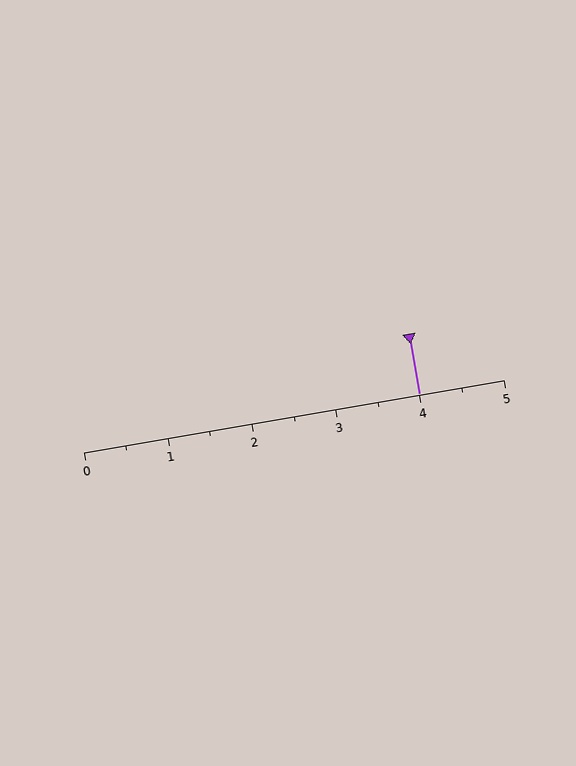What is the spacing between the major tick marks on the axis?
The major ticks are spaced 1 apart.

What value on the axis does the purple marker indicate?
The marker indicates approximately 4.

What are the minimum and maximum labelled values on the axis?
The axis runs from 0 to 5.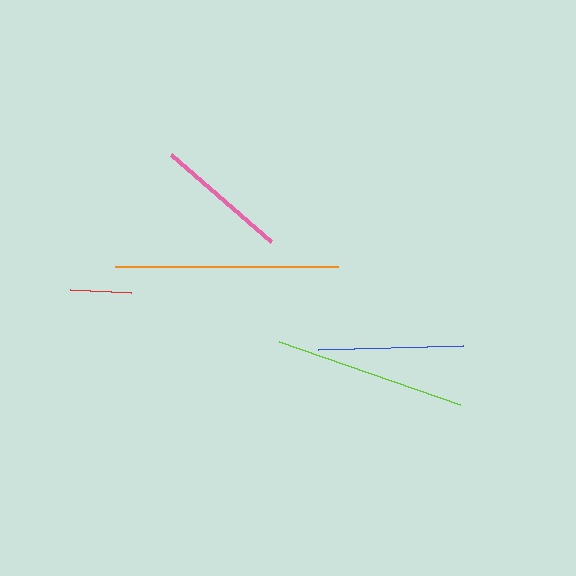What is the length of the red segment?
The red segment is approximately 61 pixels long.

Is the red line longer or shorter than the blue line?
The blue line is longer than the red line.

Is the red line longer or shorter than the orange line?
The orange line is longer than the red line.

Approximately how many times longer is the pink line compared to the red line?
The pink line is approximately 2.2 times the length of the red line.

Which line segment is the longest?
The orange line is the longest at approximately 223 pixels.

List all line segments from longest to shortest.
From longest to shortest: orange, lime, blue, pink, red.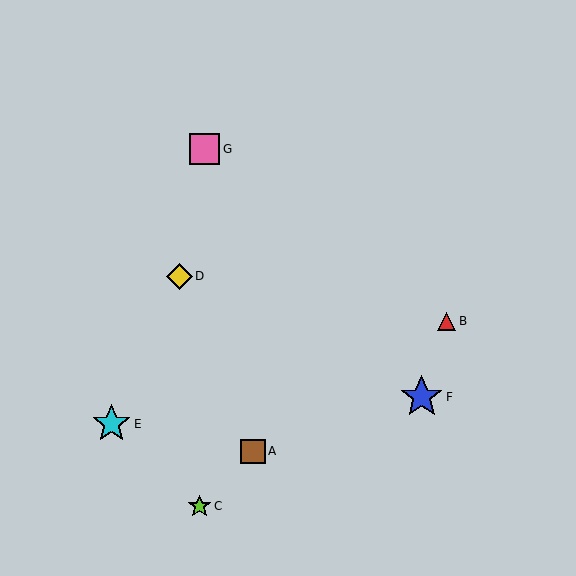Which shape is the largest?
The blue star (labeled F) is the largest.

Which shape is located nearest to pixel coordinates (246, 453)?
The brown square (labeled A) at (253, 451) is nearest to that location.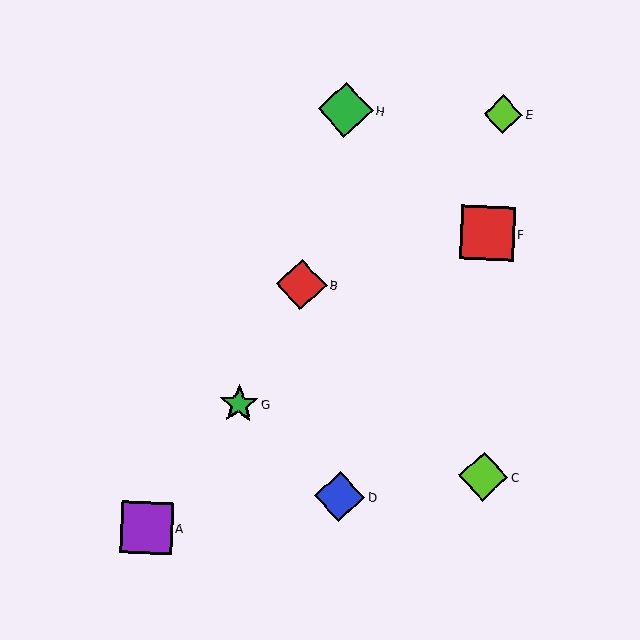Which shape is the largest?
The green diamond (labeled H) is the largest.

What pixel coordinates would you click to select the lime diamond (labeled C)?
Click at (483, 476) to select the lime diamond C.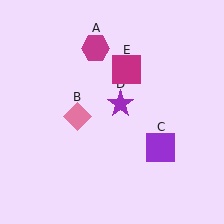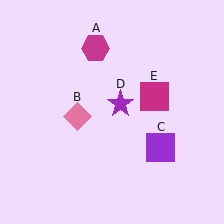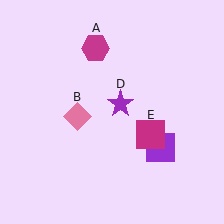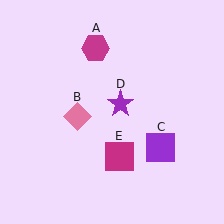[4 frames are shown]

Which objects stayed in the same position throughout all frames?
Magenta hexagon (object A) and pink diamond (object B) and purple square (object C) and purple star (object D) remained stationary.